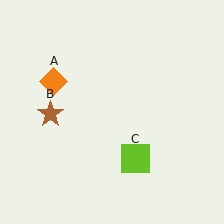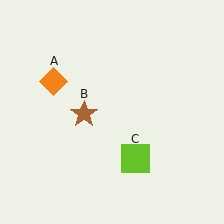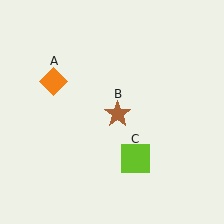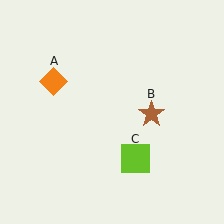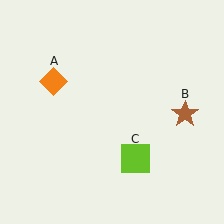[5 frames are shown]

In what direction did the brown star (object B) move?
The brown star (object B) moved right.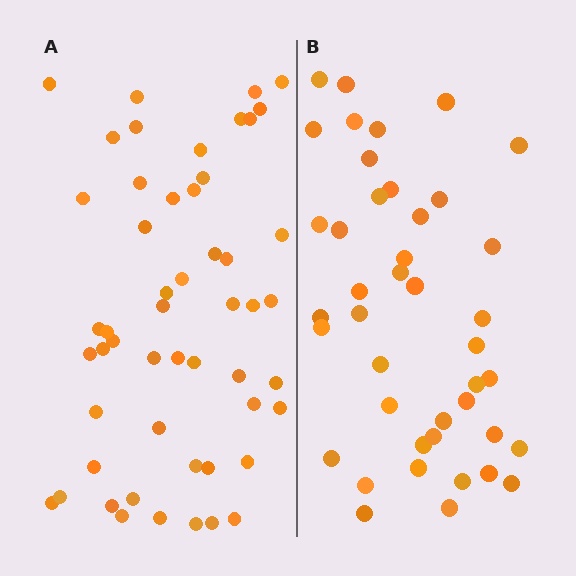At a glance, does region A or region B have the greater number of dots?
Region A (the left region) has more dots.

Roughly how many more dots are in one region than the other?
Region A has roughly 10 or so more dots than region B.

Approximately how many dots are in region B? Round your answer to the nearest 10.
About 40 dots. (The exact count is 42, which rounds to 40.)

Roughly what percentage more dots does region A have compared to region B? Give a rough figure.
About 25% more.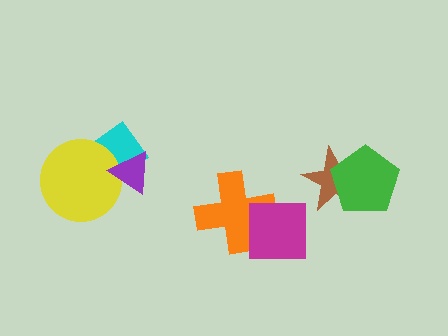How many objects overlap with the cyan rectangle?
2 objects overlap with the cyan rectangle.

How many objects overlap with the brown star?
1 object overlaps with the brown star.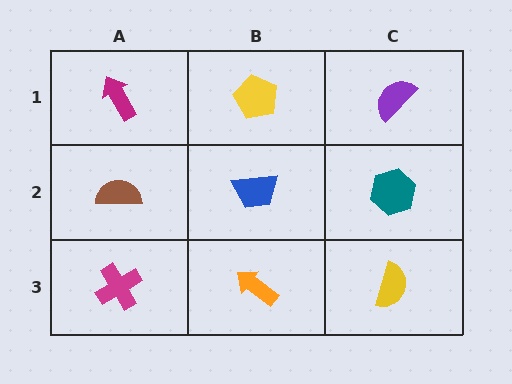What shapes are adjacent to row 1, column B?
A blue trapezoid (row 2, column B), a magenta arrow (row 1, column A), a purple semicircle (row 1, column C).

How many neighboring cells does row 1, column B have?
3.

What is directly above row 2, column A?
A magenta arrow.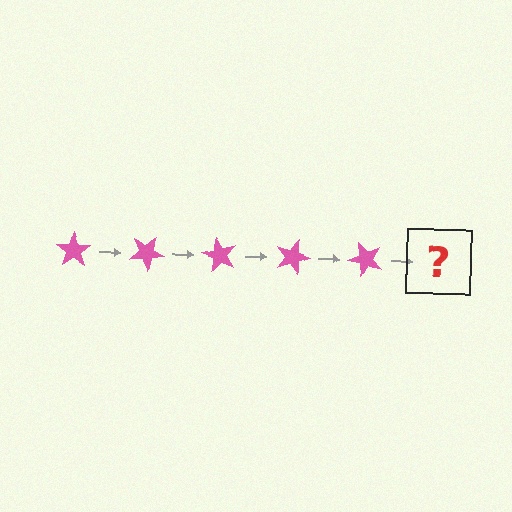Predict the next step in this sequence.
The next step is a pink star rotated 150 degrees.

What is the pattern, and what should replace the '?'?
The pattern is that the star rotates 30 degrees each step. The '?' should be a pink star rotated 150 degrees.